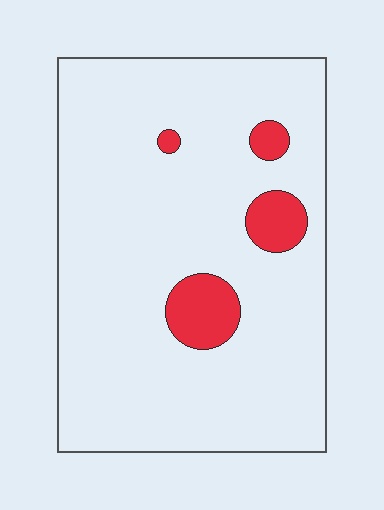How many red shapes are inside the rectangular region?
4.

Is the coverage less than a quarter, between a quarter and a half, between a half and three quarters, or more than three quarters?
Less than a quarter.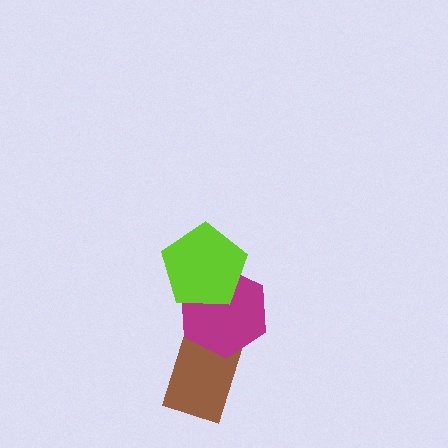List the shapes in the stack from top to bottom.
From top to bottom: the lime pentagon, the magenta hexagon, the brown rectangle.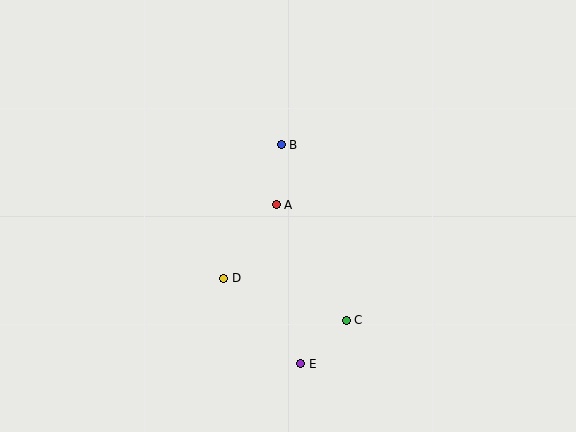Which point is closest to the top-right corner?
Point B is closest to the top-right corner.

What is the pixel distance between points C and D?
The distance between C and D is 129 pixels.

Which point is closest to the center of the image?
Point A at (276, 205) is closest to the center.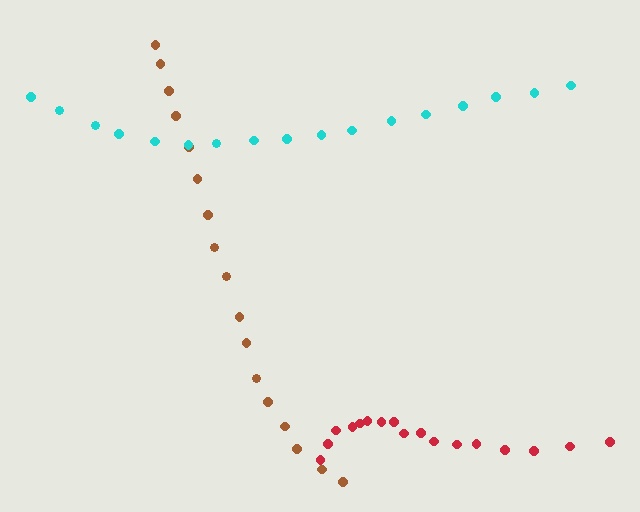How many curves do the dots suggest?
There are 3 distinct paths.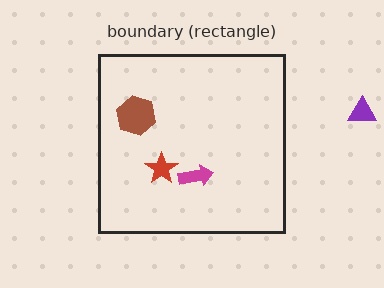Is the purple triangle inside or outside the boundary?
Outside.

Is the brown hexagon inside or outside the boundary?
Inside.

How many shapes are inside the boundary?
3 inside, 1 outside.